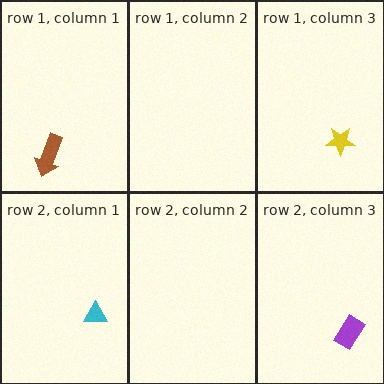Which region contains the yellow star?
The row 1, column 3 region.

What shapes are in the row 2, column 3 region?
The purple rectangle.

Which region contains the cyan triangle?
The row 2, column 1 region.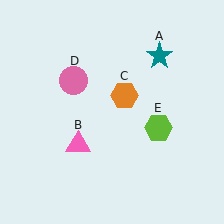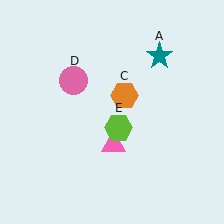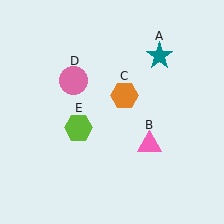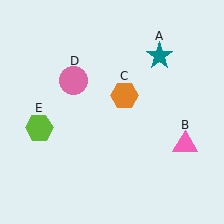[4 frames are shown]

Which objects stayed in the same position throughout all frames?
Teal star (object A) and orange hexagon (object C) and pink circle (object D) remained stationary.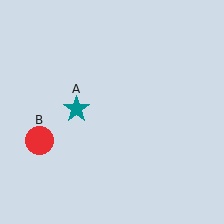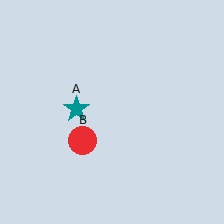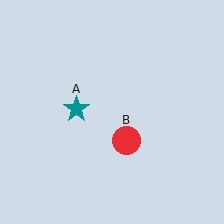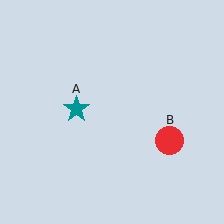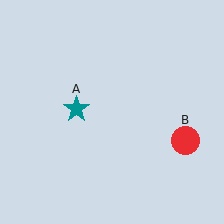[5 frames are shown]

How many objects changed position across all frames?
1 object changed position: red circle (object B).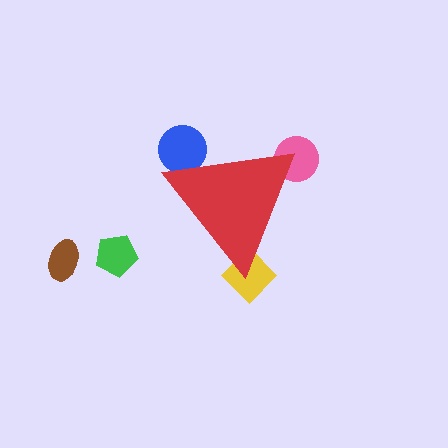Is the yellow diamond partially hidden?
Yes, the yellow diamond is partially hidden behind the red triangle.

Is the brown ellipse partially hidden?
No, the brown ellipse is fully visible.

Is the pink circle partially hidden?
Yes, the pink circle is partially hidden behind the red triangle.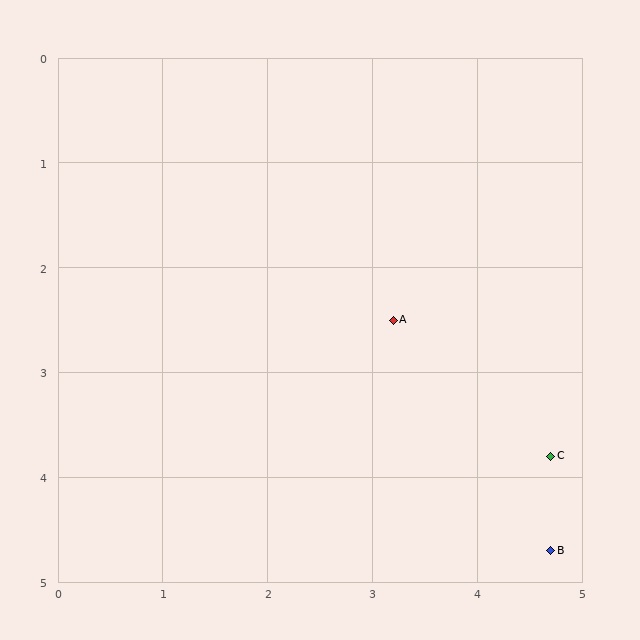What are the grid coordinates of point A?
Point A is at approximately (3.2, 2.5).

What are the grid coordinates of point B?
Point B is at approximately (4.7, 4.7).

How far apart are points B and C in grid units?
Points B and C are about 0.9 grid units apart.